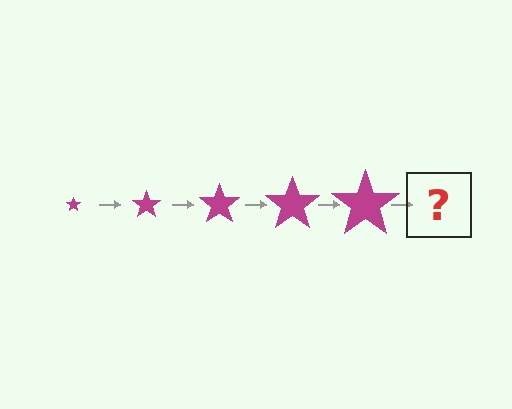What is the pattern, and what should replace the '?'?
The pattern is that the star gets progressively larger each step. The '?' should be a magenta star, larger than the previous one.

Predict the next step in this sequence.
The next step is a magenta star, larger than the previous one.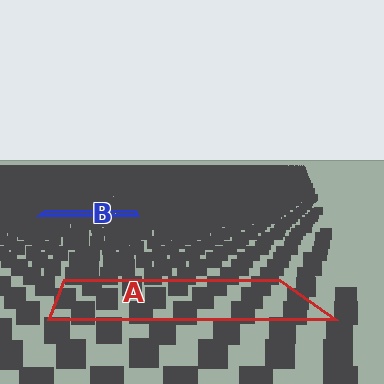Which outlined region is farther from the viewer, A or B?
Region B is farther from the viewer — the texture elements inside it appear smaller and more densely packed.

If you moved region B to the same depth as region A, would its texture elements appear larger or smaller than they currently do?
They would appear larger. At a closer depth, the same texture elements are projected at a bigger on-screen size.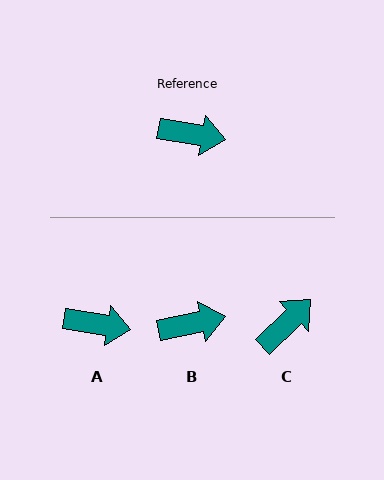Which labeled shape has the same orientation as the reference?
A.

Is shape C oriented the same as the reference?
No, it is off by about 53 degrees.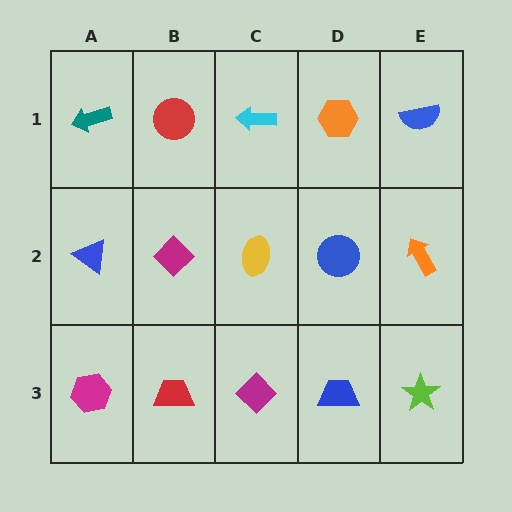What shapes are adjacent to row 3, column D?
A blue circle (row 2, column D), a magenta diamond (row 3, column C), a lime star (row 3, column E).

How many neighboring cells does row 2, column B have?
4.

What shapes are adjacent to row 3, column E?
An orange arrow (row 2, column E), a blue trapezoid (row 3, column D).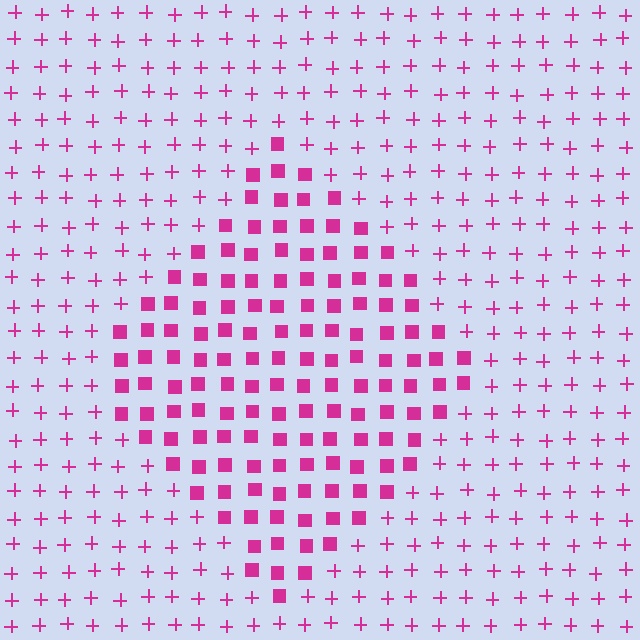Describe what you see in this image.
The image is filled with small magenta elements arranged in a uniform grid. A diamond-shaped region contains squares, while the surrounding area contains plus signs. The boundary is defined purely by the change in element shape.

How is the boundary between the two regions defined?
The boundary is defined by a change in element shape: squares inside vs. plus signs outside. All elements share the same color and spacing.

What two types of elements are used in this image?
The image uses squares inside the diamond region and plus signs outside it.